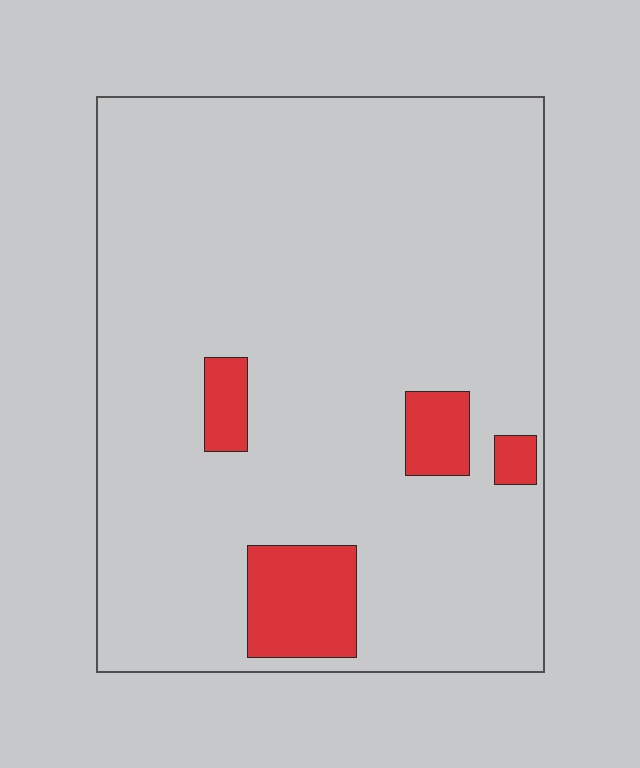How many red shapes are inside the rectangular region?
4.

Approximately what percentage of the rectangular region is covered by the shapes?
Approximately 10%.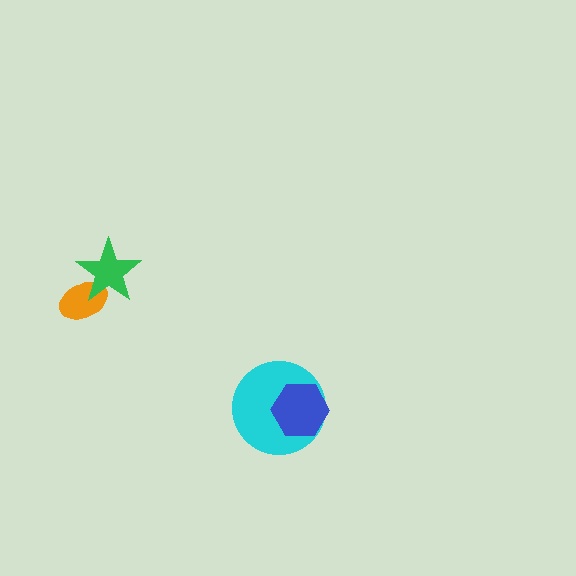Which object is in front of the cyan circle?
The blue hexagon is in front of the cyan circle.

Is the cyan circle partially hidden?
Yes, it is partially covered by another shape.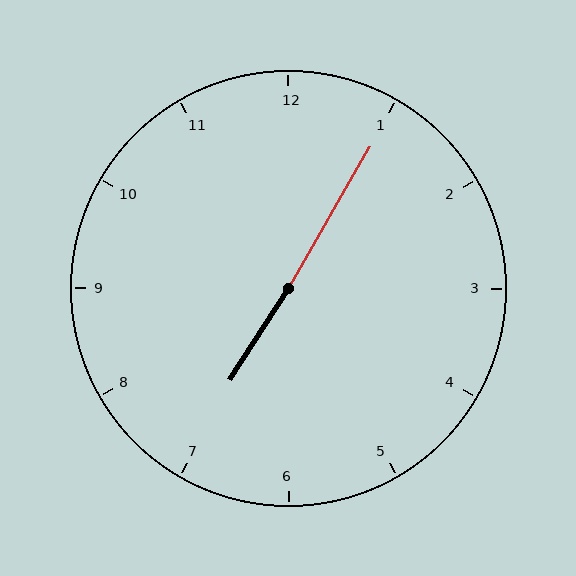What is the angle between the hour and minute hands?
Approximately 178 degrees.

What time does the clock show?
7:05.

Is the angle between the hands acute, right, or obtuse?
It is obtuse.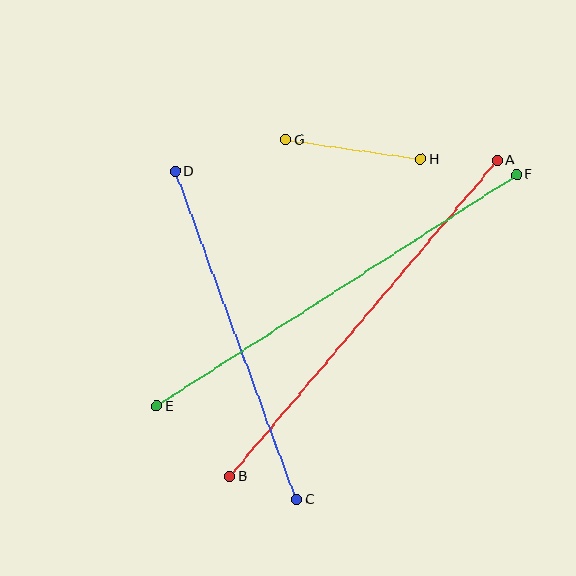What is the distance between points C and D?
The distance is approximately 350 pixels.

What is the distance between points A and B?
The distance is approximately 414 pixels.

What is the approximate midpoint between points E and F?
The midpoint is at approximately (336, 290) pixels.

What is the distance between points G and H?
The distance is approximately 136 pixels.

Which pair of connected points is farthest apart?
Points E and F are farthest apart.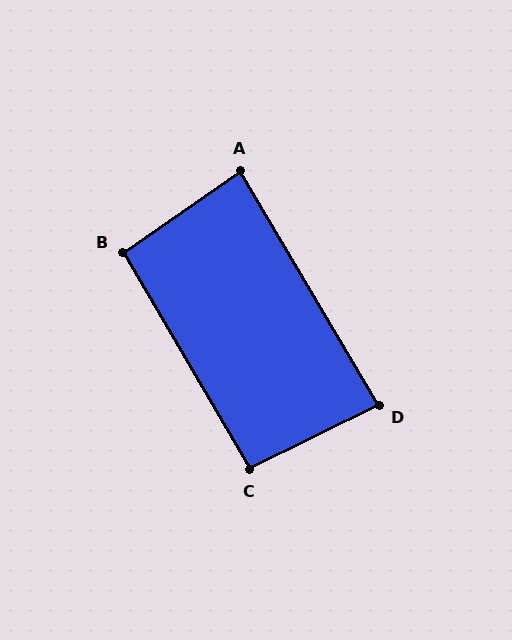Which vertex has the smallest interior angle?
D, at approximately 86 degrees.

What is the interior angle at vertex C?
Approximately 94 degrees (approximately right).